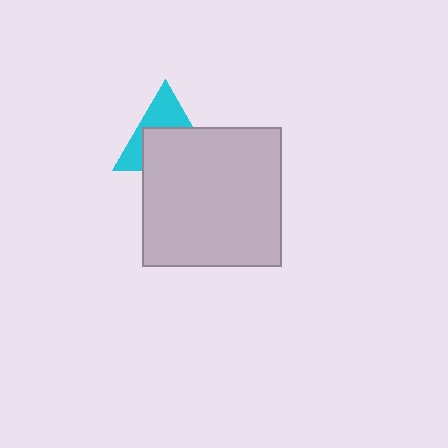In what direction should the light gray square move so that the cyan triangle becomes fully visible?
The light gray square should move down. That is the shortest direction to clear the overlap and leave the cyan triangle fully visible.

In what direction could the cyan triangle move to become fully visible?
The cyan triangle could move up. That would shift it out from behind the light gray square entirely.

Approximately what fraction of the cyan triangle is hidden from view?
Roughly 57% of the cyan triangle is hidden behind the light gray square.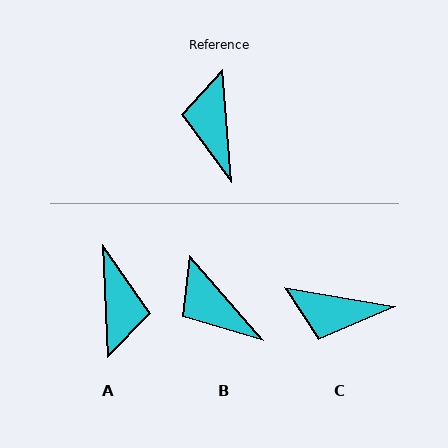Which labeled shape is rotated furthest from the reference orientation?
A, about 178 degrees away.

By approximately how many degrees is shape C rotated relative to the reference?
Approximately 76 degrees counter-clockwise.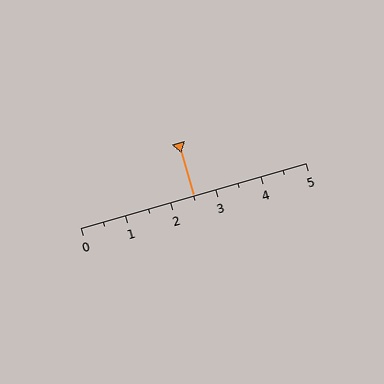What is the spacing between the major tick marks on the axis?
The major ticks are spaced 1 apart.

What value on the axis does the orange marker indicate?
The marker indicates approximately 2.5.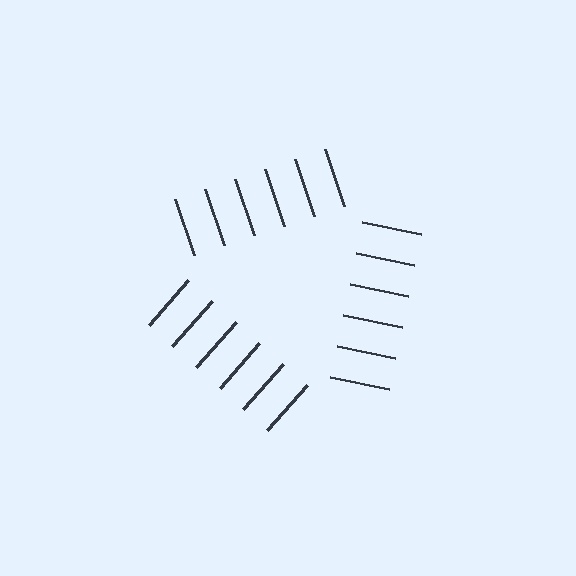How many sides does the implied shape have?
3 sides — the line-ends trace a triangle.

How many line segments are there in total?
18 — 6 along each of the 3 edges.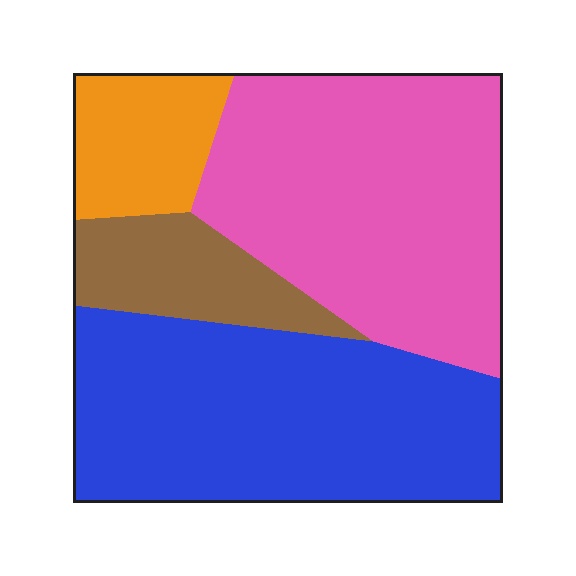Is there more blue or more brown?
Blue.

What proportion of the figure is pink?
Pink covers 39% of the figure.